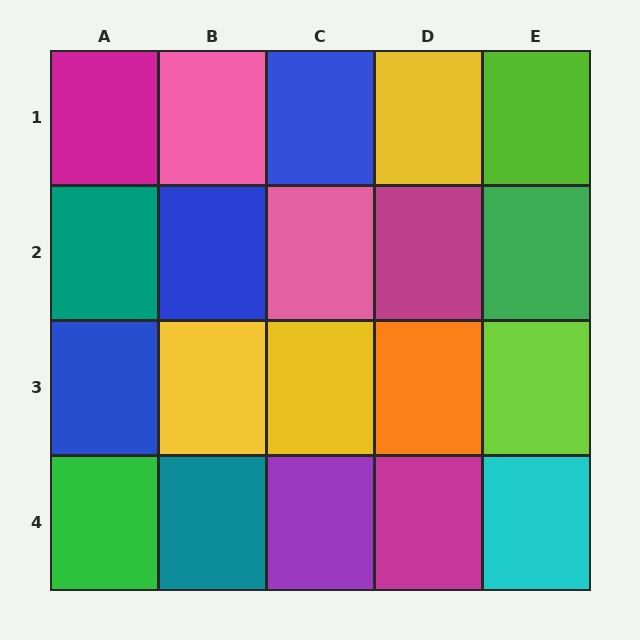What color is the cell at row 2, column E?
Green.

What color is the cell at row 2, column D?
Magenta.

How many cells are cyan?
1 cell is cyan.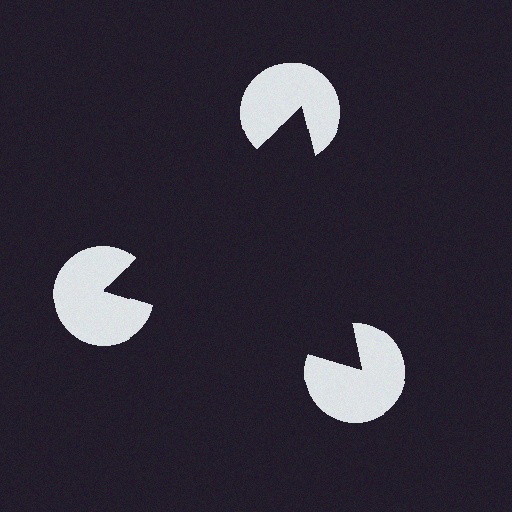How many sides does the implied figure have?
3 sides.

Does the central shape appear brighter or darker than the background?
It typically appears slightly darker than the background, even though no actual brightness change is drawn.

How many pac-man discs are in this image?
There are 3 — one at each vertex of the illusory triangle.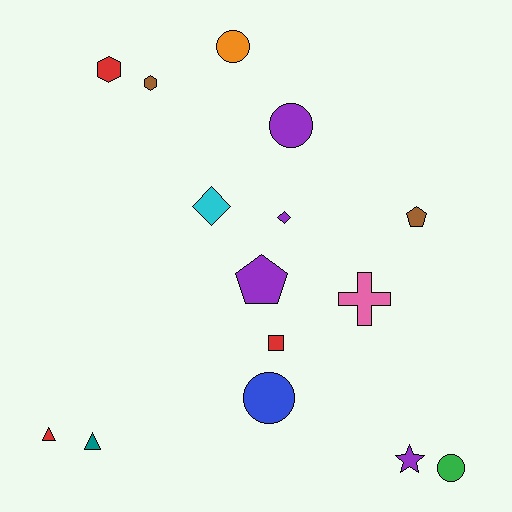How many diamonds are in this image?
There are 2 diamonds.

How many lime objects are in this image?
There are no lime objects.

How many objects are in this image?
There are 15 objects.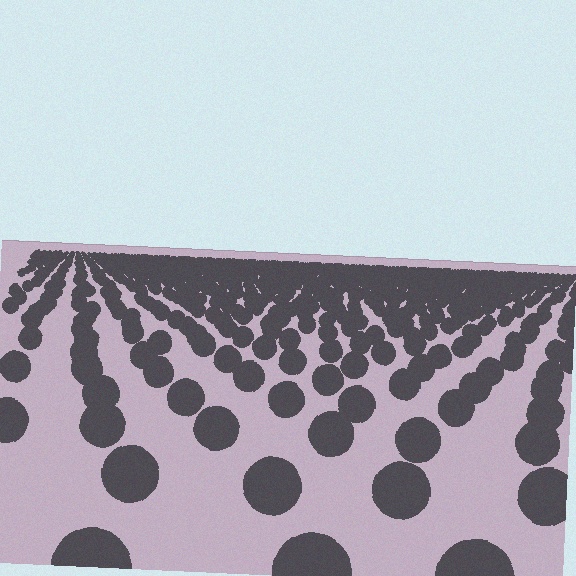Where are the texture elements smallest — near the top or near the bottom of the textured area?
Near the top.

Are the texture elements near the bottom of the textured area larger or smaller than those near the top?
Larger. Near the bottom, elements are closer to the viewer and appear at a bigger on-screen size.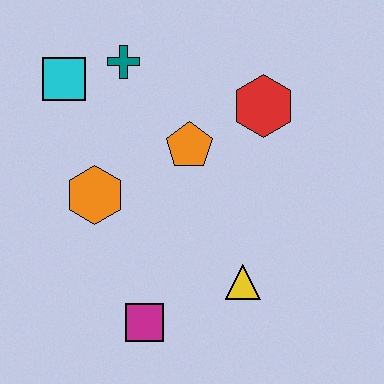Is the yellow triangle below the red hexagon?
Yes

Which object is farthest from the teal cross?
The magenta square is farthest from the teal cross.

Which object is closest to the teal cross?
The cyan square is closest to the teal cross.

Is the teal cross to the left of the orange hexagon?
No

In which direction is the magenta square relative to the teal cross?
The magenta square is below the teal cross.